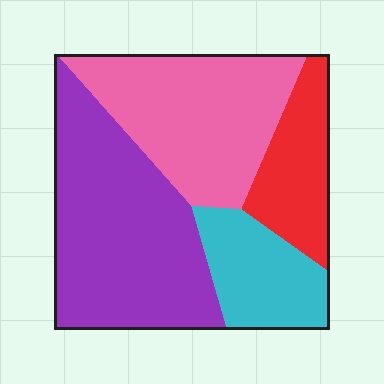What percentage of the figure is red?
Red covers roughly 15% of the figure.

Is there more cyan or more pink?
Pink.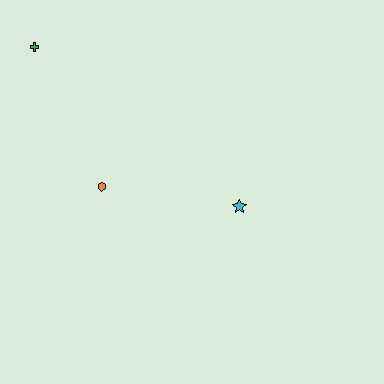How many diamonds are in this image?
There are no diamonds.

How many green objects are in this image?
There is 1 green object.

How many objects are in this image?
There are 3 objects.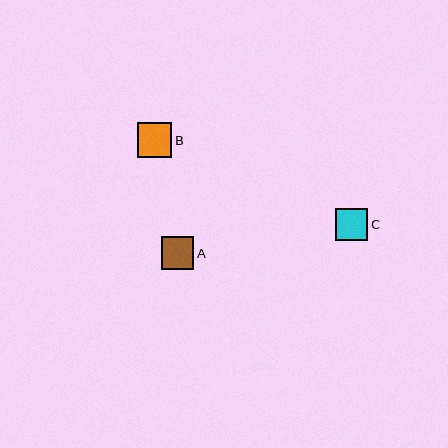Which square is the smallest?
Square C is the smallest with a size of approximately 32 pixels.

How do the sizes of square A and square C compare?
Square A and square C are approximately the same size.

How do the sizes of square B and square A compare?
Square B and square A are approximately the same size.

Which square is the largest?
Square B is the largest with a size of approximately 34 pixels.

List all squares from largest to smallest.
From largest to smallest: B, A, C.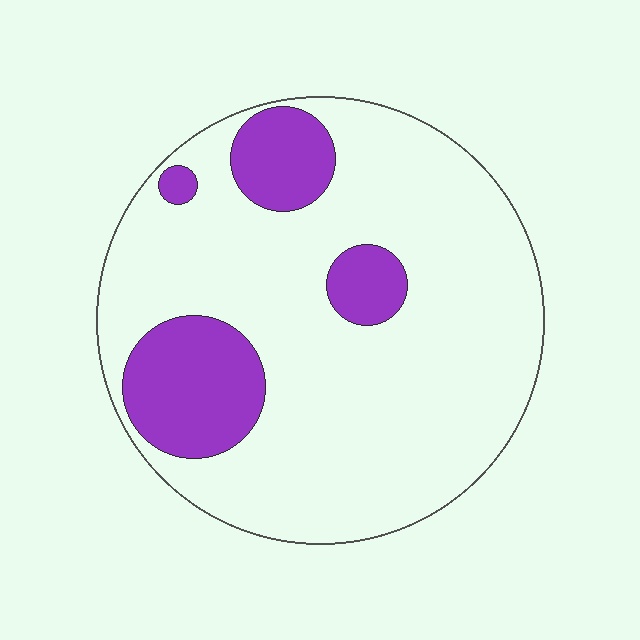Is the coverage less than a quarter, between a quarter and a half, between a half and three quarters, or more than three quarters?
Less than a quarter.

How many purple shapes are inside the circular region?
4.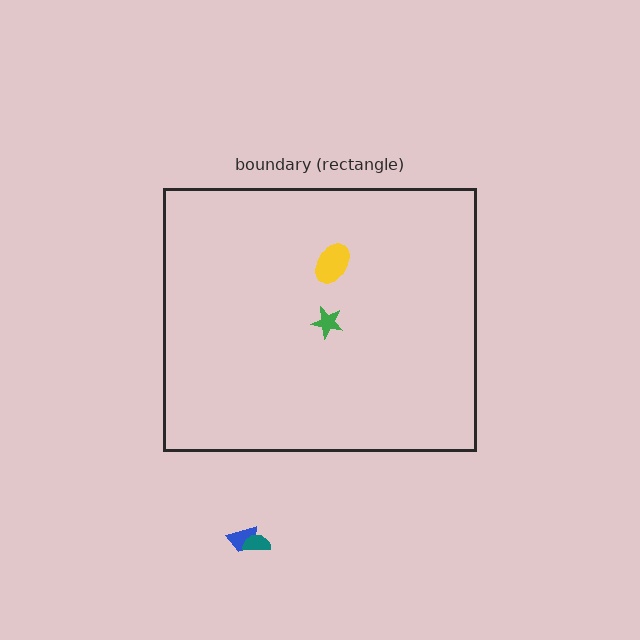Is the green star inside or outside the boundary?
Inside.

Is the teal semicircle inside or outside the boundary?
Outside.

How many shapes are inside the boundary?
2 inside, 2 outside.